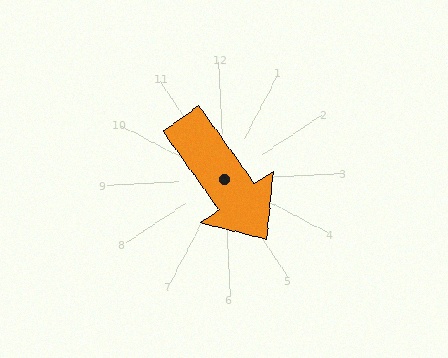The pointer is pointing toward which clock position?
Roughly 5 o'clock.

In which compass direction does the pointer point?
Southeast.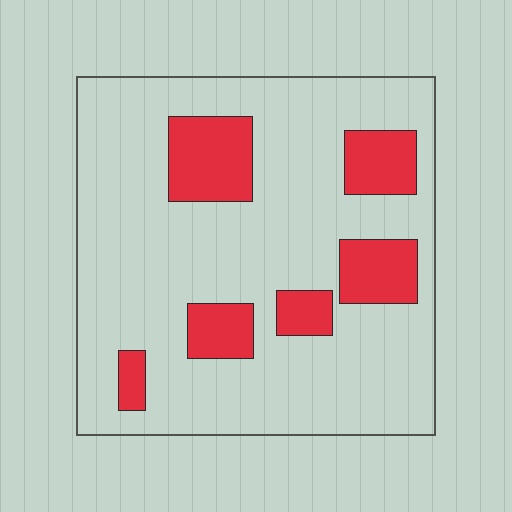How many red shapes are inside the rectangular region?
6.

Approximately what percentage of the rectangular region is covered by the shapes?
Approximately 20%.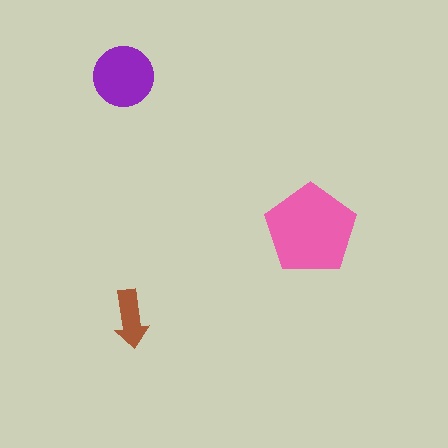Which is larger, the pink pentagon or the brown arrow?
The pink pentagon.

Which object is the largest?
The pink pentagon.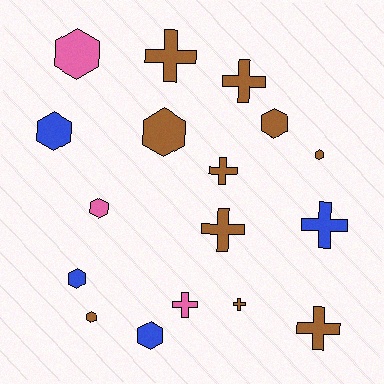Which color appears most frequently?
Brown, with 10 objects.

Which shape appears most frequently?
Hexagon, with 9 objects.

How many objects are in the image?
There are 17 objects.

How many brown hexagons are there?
There are 4 brown hexagons.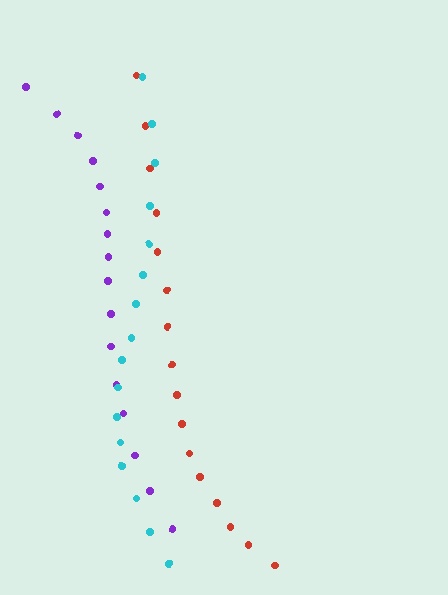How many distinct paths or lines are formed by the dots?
There are 3 distinct paths.